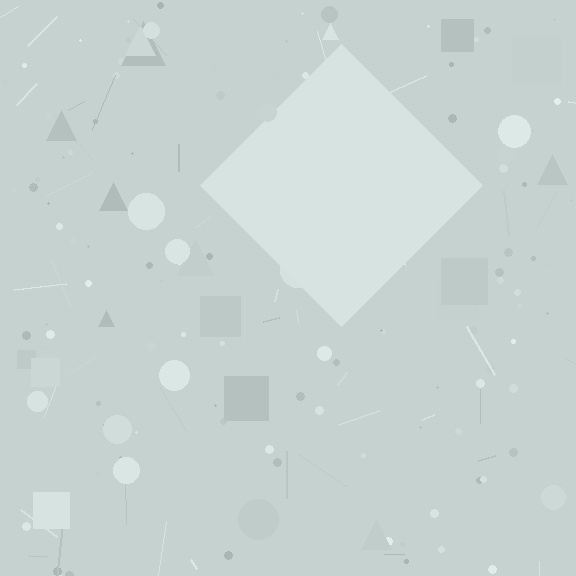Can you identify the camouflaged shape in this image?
The camouflaged shape is a diamond.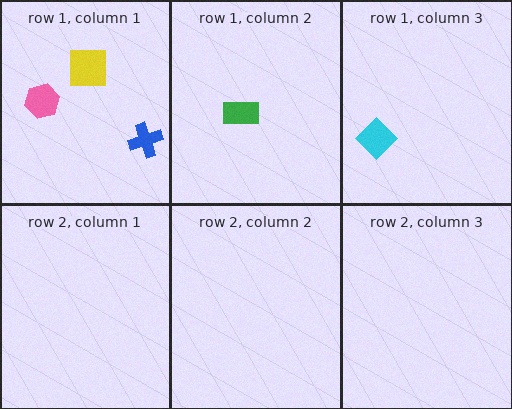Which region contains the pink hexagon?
The row 1, column 1 region.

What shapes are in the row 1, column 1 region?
The pink hexagon, the yellow square, the blue cross.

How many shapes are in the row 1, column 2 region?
1.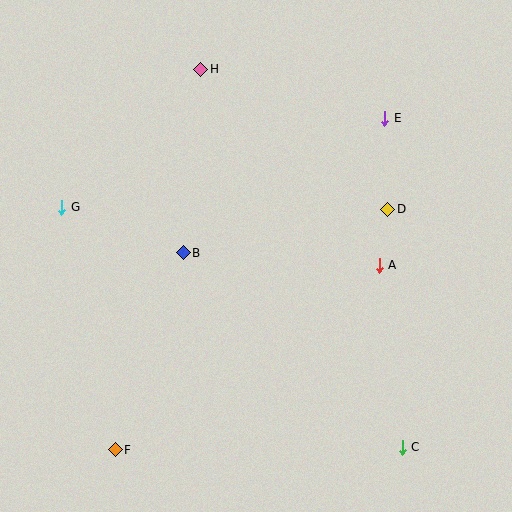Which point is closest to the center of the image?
Point B at (183, 253) is closest to the center.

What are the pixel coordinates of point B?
Point B is at (183, 253).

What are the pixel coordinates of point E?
Point E is at (385, 118).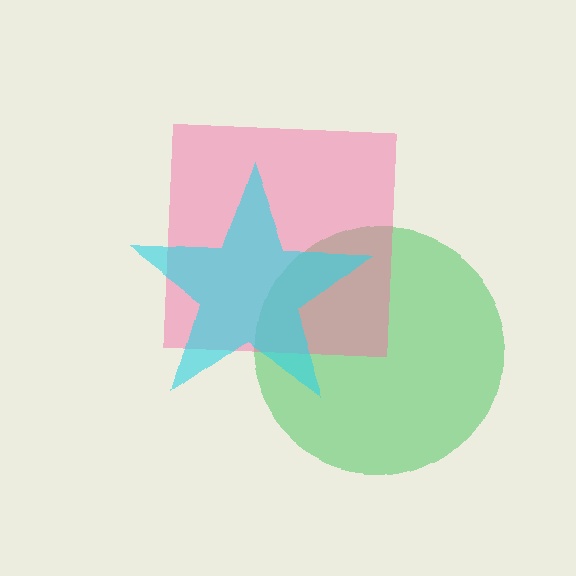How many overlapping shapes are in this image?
There are 3 overlapping shapes in the image.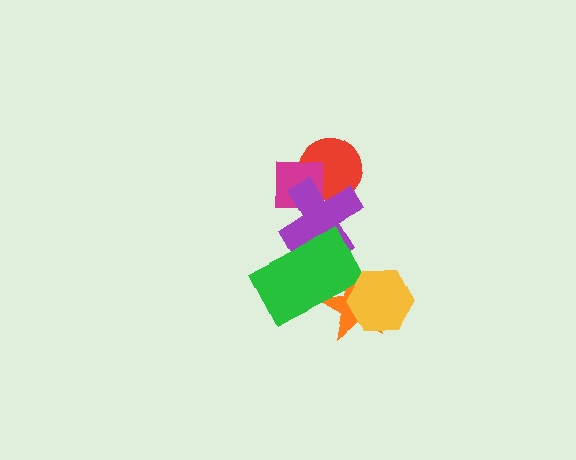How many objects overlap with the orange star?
2 objects overlap with the orange star.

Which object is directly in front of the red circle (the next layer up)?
The magenta square is directly in front of the red circle.